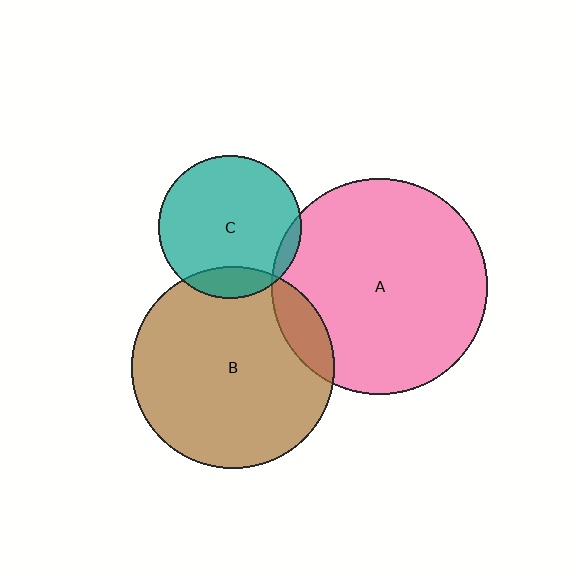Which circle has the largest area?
Circle A (pink).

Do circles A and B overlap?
Yes.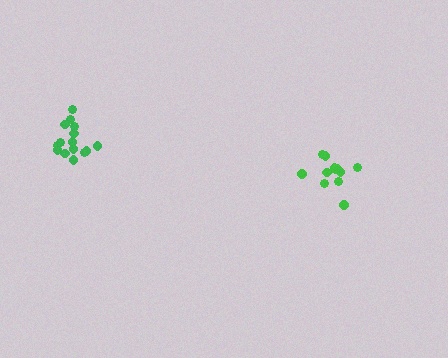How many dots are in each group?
Group 1: 15 dots, Group 2: 12 dots (27 total).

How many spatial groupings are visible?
There are 2 spatial groupings.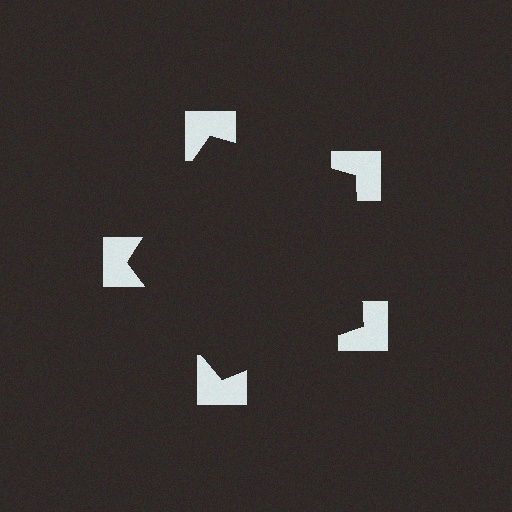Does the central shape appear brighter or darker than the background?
It typically appears slightly darker than the background, even though no actual brightness change is drawn.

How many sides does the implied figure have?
5 sides.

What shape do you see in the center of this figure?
An illusory pentagon — its edges are inferred from the aligned wedge cuts in the notched squares, not physically drawn.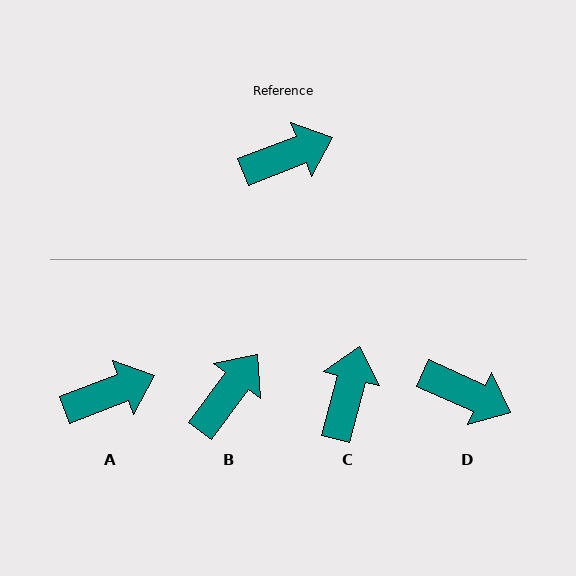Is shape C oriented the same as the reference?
No, it is off by about 54 degrees.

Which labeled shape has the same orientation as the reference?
A.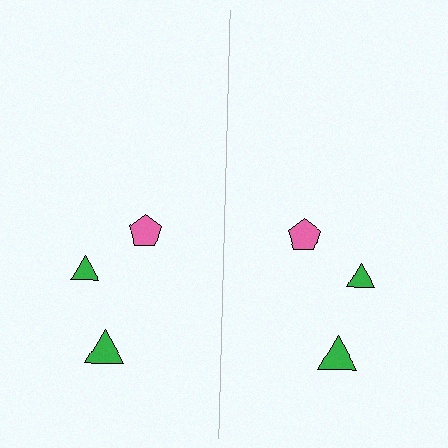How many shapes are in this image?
There are 6 shapes in this image.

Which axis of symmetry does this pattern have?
The pattern has a vertical axis of symmetry running through the center of the image.